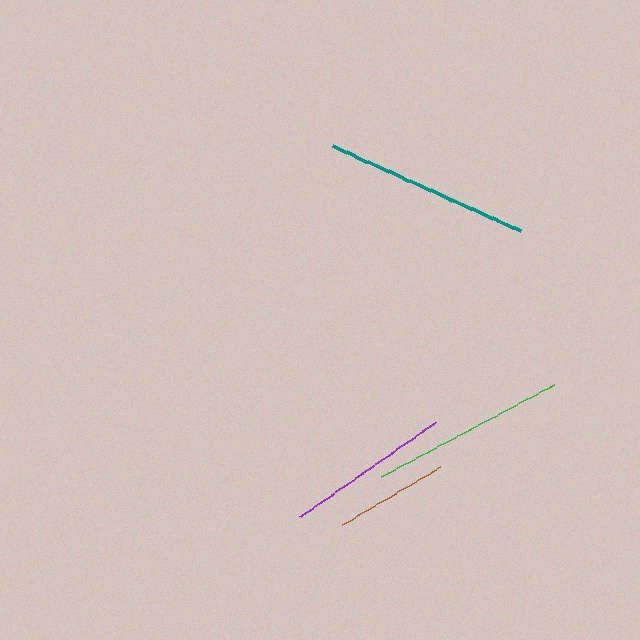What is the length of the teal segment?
The teal segment is approximately 207 pixels long.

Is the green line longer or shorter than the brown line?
The green line is longer than the brown line.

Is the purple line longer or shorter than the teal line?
The teal line is longer than the purple line.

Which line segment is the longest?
The teal line is the longest at approximately 207 pixels.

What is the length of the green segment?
The green segment is approximately 197 pixels long.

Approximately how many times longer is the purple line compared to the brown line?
The purple line is approximately 1.4 times the length of the brown line.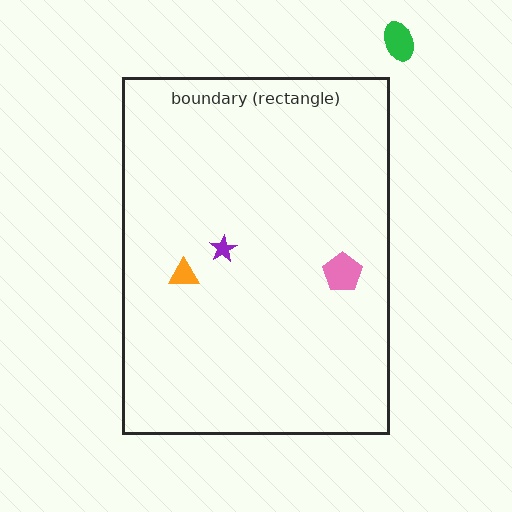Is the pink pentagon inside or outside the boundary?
Inside.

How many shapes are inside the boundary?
3 inside, 1 outside.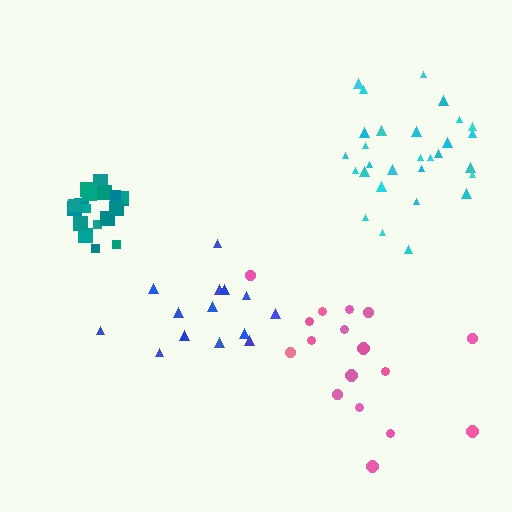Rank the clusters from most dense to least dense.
teal, cyan, pink, blue.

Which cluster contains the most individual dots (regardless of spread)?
Cyan (29).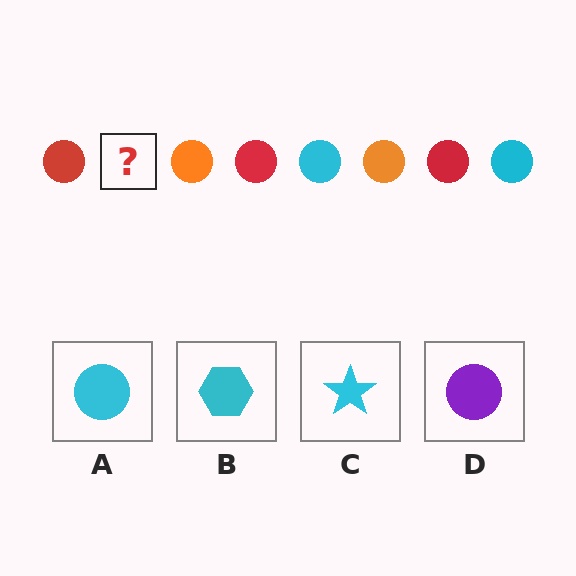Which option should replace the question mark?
Option A.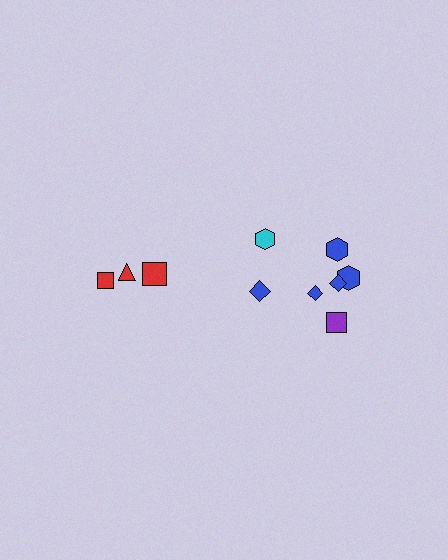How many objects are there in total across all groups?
There are 10 objects.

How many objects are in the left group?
There are 3 objects.